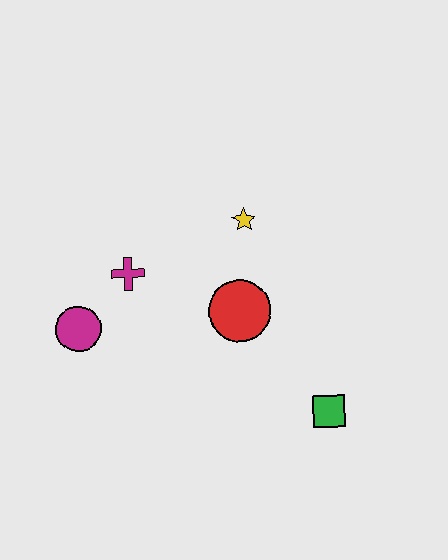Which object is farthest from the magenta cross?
The green square is farthest from the magenta cross.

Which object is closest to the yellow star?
The red circle is closest to the yellow star.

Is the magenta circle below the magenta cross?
Yes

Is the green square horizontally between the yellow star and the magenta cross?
No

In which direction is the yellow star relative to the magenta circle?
The yellow star is to the right of the magenta circle.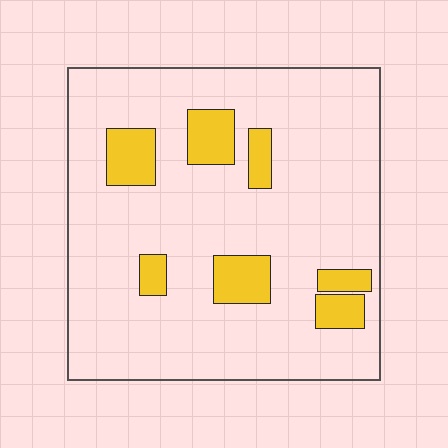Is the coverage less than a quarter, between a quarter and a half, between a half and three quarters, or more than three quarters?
Less than a quarter.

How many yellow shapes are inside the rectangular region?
7.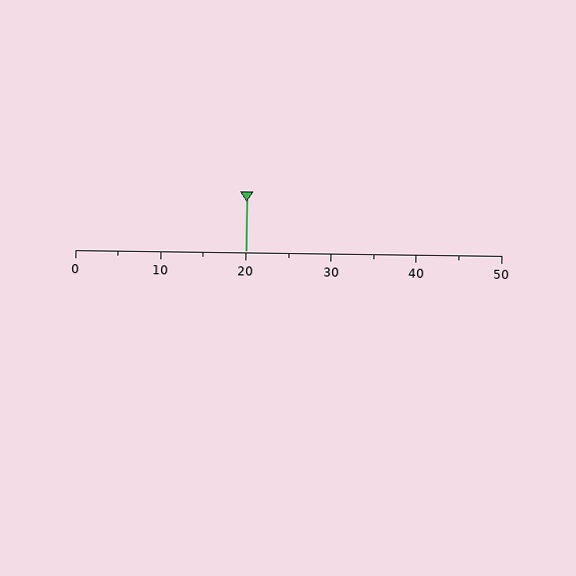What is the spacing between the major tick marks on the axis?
The major ticks are spaced 10 apart.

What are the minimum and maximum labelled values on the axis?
The axis runs from 0 to 50.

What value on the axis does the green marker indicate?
The marker indicates approximately 20.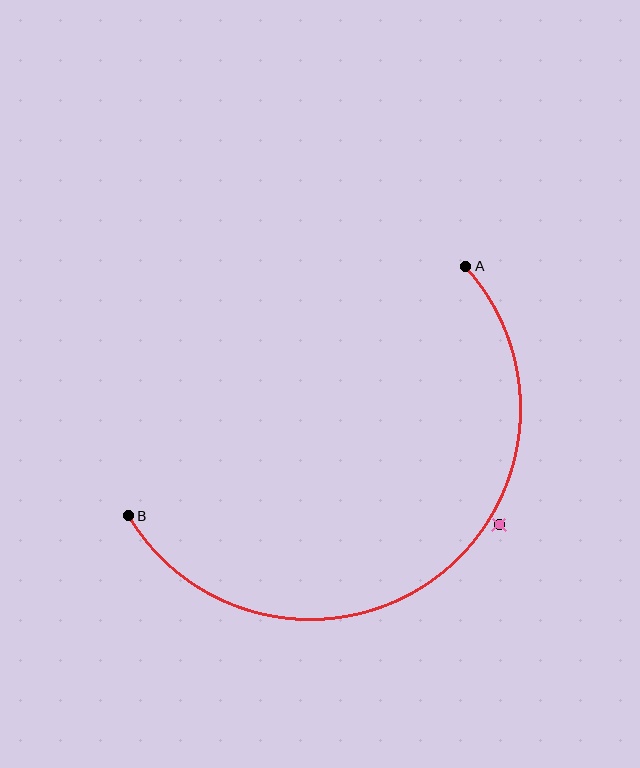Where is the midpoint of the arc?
The arc midpoint is the point on the curve farthest from the straight line joining A and B. It sits below and to the right of that line.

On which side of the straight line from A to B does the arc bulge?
The arc bulges below and to the right of the straight line connecting A and B.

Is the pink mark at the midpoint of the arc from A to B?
No — the pink mark does not lie on the arc at all. It sits slightly outside the curve.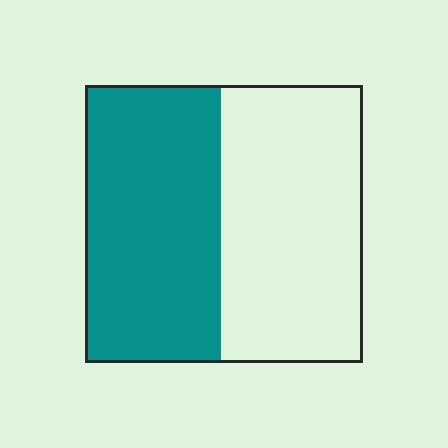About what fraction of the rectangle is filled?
About one half (1/2).